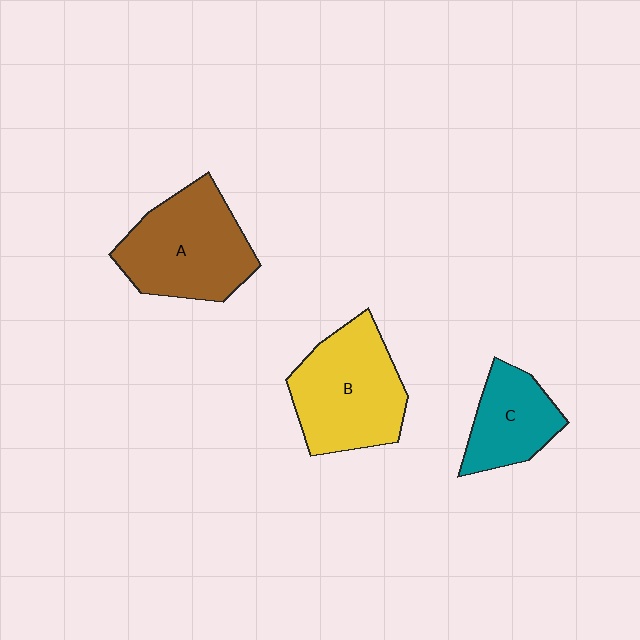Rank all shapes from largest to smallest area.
From largest to smallest: A (brown), B (yellow), C (teal).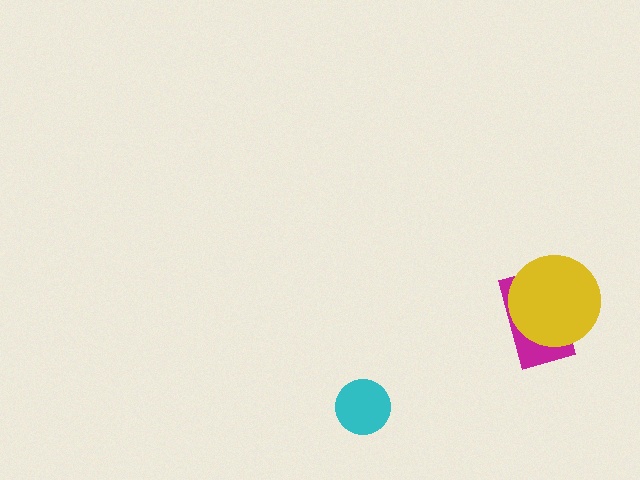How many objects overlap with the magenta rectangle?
1 object overlaps with the magenta rectangle.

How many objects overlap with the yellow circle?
1 object overlaps with the yellow circle.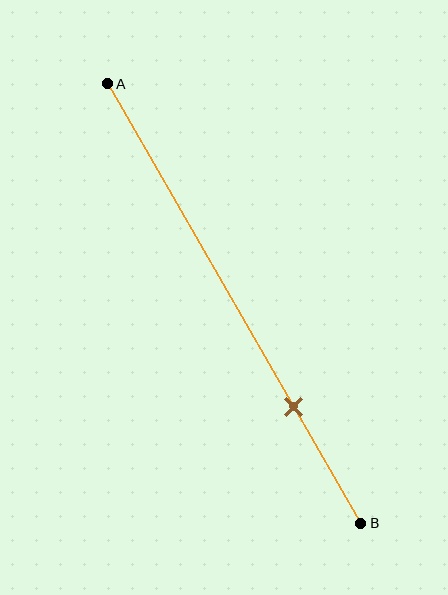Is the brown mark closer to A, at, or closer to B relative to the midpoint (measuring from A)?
The brown mark is closer to point B than the midpoint of segment AB.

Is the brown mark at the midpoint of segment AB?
No, the mark is at about 75% from A, not at the 50% midpoint.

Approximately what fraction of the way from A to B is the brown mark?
The brown mark is approximately 75% of the way from A to B.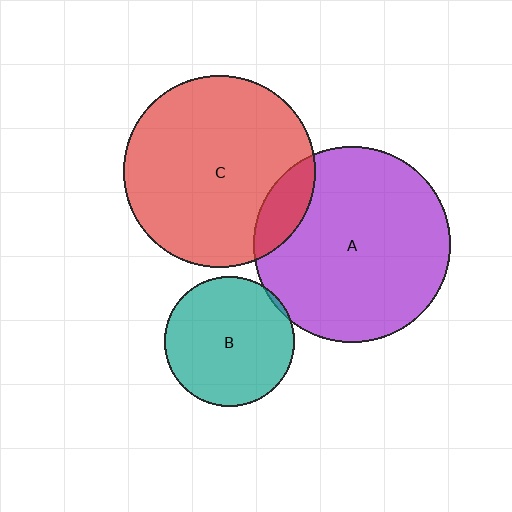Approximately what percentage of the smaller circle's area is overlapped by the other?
Approximately 5%.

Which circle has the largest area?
Circle A (purple).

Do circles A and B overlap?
Yes.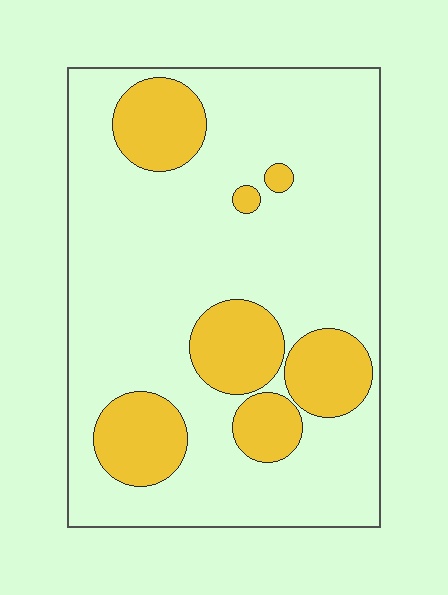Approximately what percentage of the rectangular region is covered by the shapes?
Approximately 25%.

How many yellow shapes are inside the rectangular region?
7.